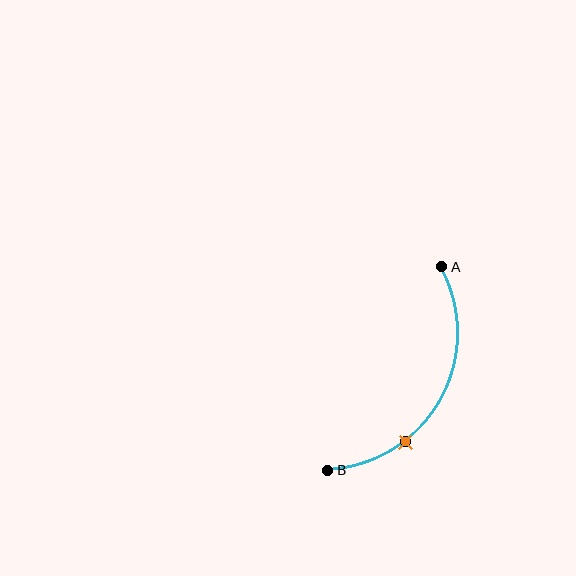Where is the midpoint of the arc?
The arc midpoint is the point on the curve farthest from the straight line joining A and B. It sits to the right of that line.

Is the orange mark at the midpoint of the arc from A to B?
No. The orange mark lies on the arc but is closer to endpoint B. The arc midpoint would be at the point on the curve equidistant along the arc from both A and B.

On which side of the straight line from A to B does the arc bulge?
The arc bulges to the right of the straight line connecting A and B.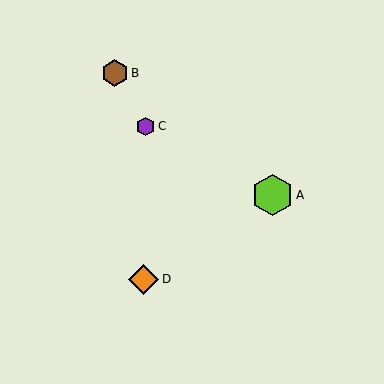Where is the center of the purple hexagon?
The center of the purple hexagon is at (146, 126).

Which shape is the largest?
The lime hexagon (labeled A) is the largest.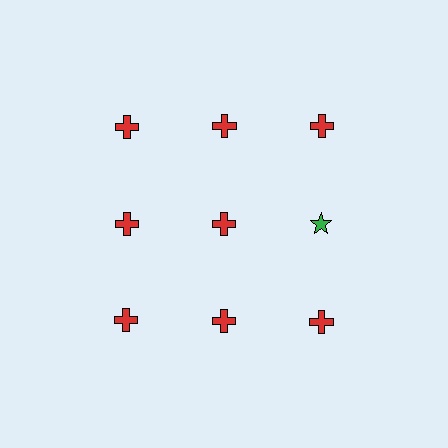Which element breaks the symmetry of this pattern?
The green star in the second row, center column breaks the symmetry. All other shapes are red crosses.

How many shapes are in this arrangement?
There are 9 shapes arranged in a grid pattern.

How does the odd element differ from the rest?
It differs in both color (green instead of red) and shape (star instead of cross).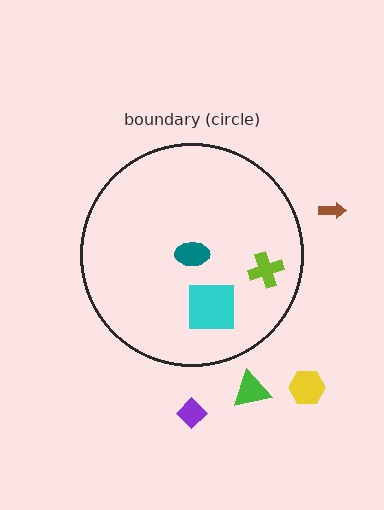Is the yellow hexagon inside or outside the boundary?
Outside.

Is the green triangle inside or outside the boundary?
Outside.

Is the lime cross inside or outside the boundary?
Inside.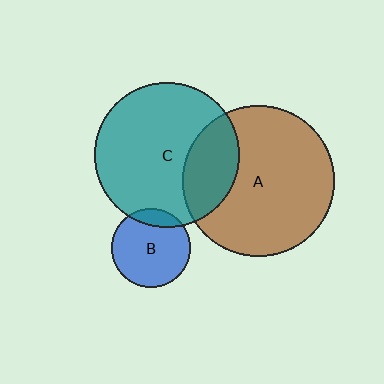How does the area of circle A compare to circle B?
Approximately 3.7 times.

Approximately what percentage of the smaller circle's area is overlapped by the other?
Approximately 25%.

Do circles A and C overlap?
Yes.